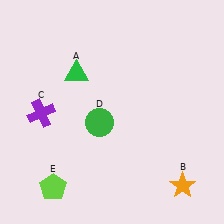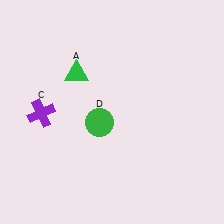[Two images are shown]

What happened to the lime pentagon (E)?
The lime pentagon (E) was removed in Image 2. It was in the bottom-left area of Image 1.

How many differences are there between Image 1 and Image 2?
There are 2 differences between the two images.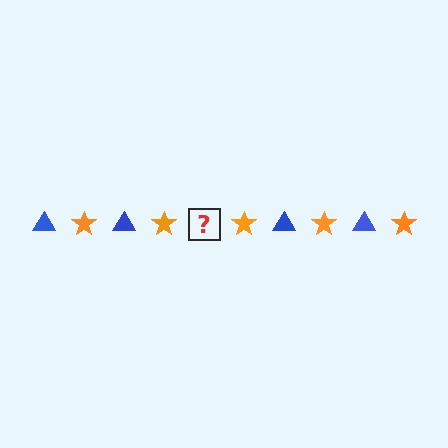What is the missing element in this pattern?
The missing element is a blue triangle.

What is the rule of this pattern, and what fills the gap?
The rule is that the pattern alternates between blue triangle and orange star. The gap should be filled with a blue triangle.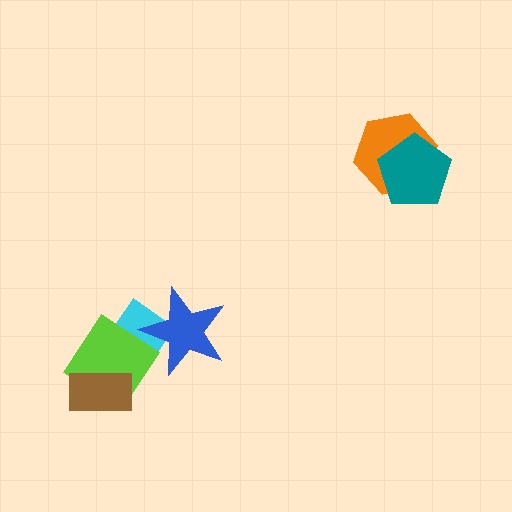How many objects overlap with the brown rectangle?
1 object overlaps with the brown rectangle.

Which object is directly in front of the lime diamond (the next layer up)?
The blue star is directly in front of the lime diamond.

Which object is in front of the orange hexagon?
The teal pentagon is in front of the orange hexagon.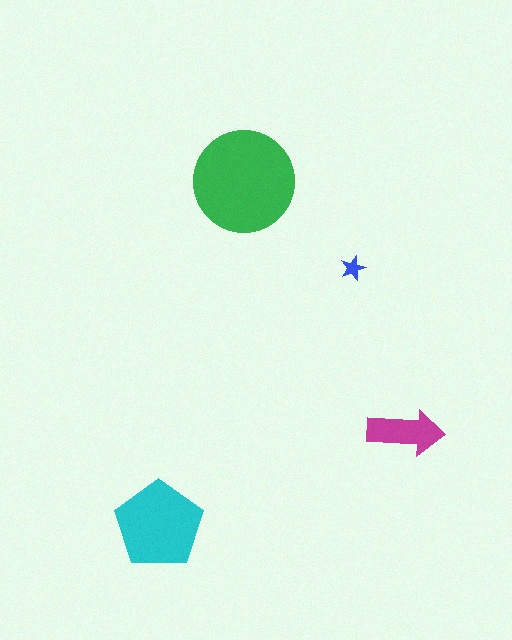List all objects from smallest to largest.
The blue star, the magenta arrow, the cyan pentagon, the green circle.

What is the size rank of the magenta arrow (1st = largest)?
3rd.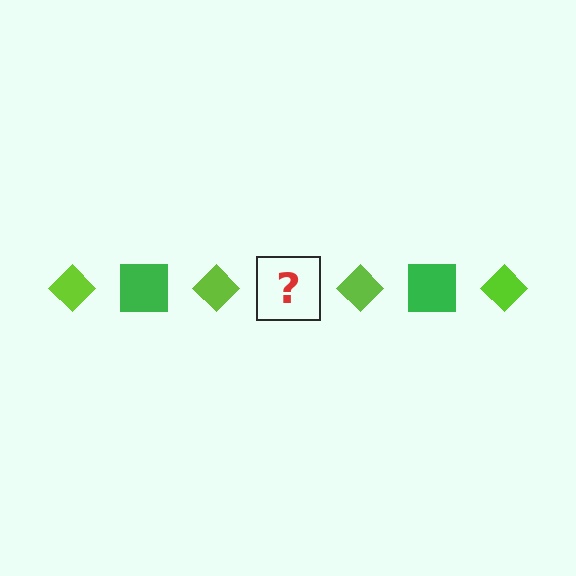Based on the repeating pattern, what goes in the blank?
The blank should be a green square.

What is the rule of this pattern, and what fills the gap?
The rule is that the pattern alternates between lime diamond and green square. The gap should be filled with a green square.